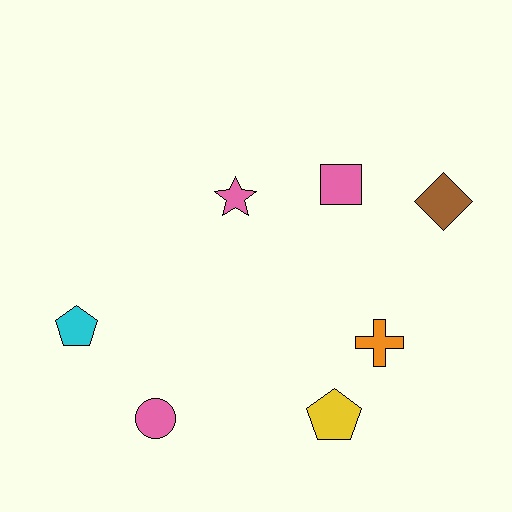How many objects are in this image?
There are 7 objects.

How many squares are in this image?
There is 1 square.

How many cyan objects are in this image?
There is 1 cyan object.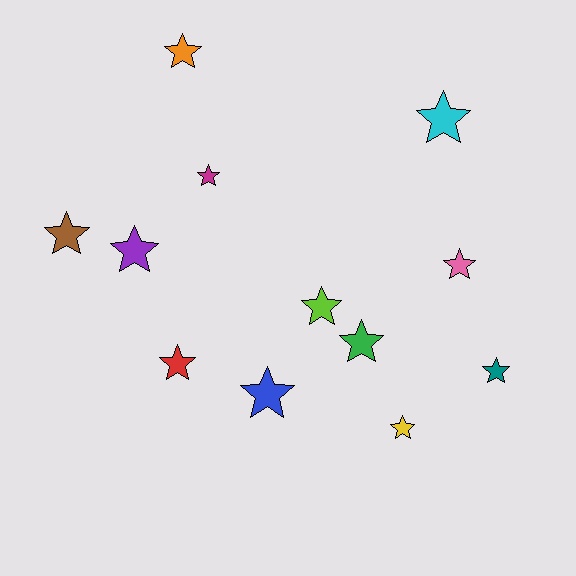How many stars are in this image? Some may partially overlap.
There are 12 stars.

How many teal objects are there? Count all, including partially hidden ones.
There is 1 teal object.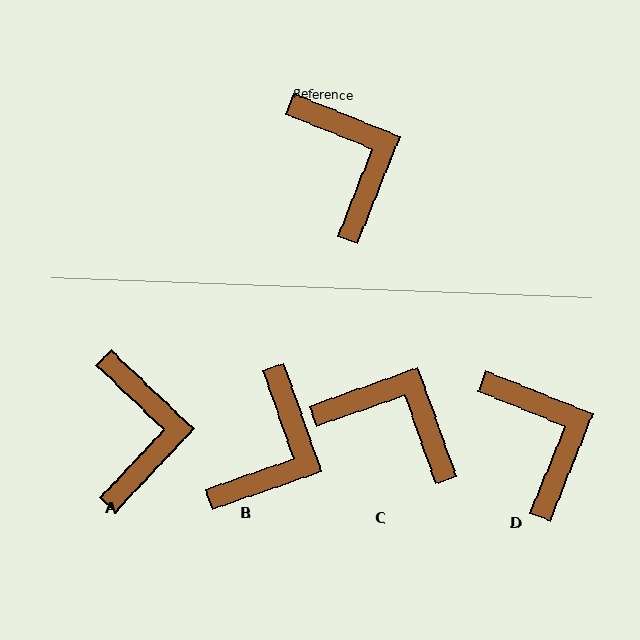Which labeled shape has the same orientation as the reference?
D.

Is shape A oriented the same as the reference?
No, it is off by about 22 degrees.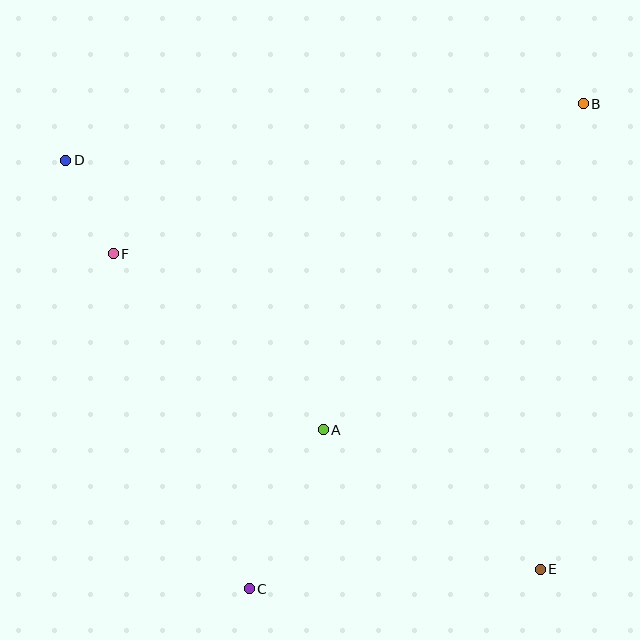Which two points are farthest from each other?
Points D and E are farthest from each other.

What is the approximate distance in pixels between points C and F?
The distance between C and F is approximately 362 pixels.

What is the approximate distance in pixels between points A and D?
The distance between A and D is approximately 373 pixels.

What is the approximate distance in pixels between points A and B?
The distance between A and B is approximately 417 pixels.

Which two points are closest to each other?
Points D and F are closest to each other.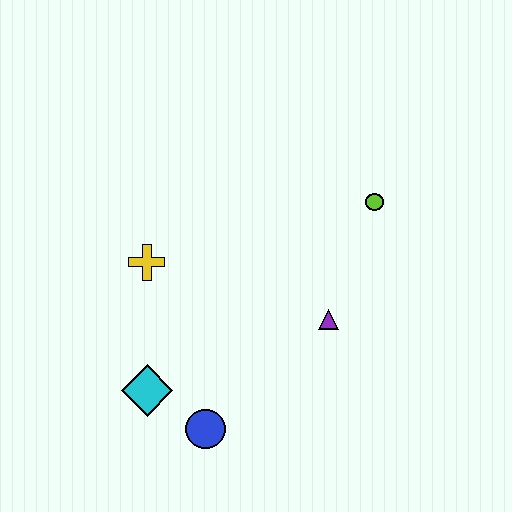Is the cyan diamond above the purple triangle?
No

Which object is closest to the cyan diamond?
The blue circle is closest to the cyan diamond.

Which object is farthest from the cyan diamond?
The lime circle is farthest from the cyan diamond.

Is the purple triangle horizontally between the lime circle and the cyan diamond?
Yes